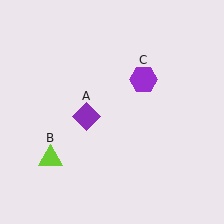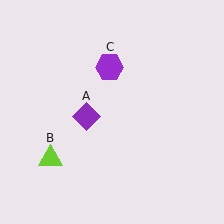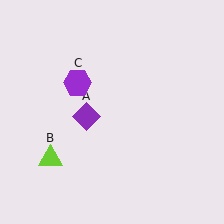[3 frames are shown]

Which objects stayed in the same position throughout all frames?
Purple diamond (object A) and lime triangle (object B) remained stationary.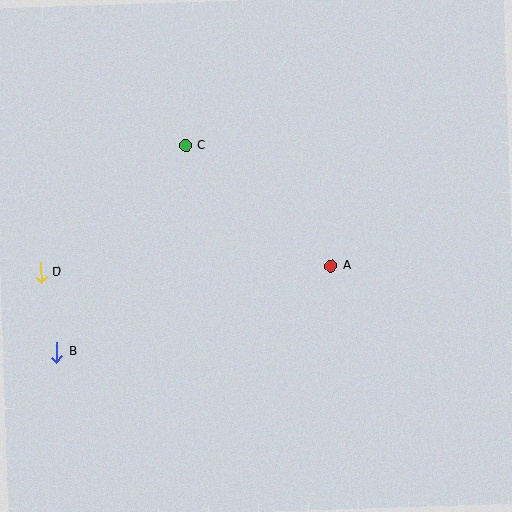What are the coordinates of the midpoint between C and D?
The midpoint between C and D is at (113, 209).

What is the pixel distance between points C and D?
The distance between C and D is 192 pixels.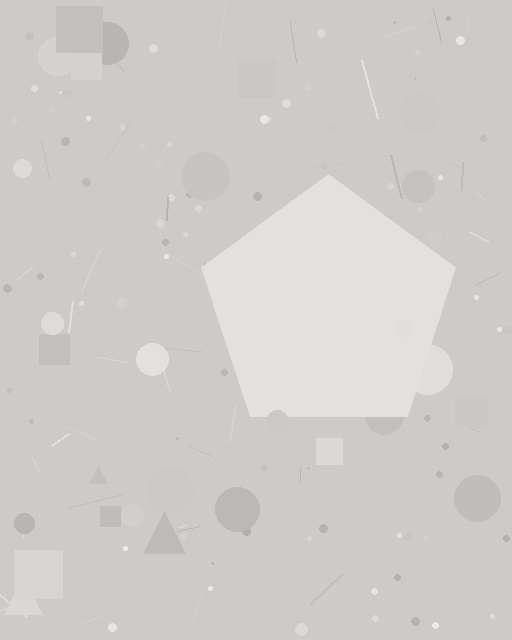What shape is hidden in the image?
A pentagon is hidden in the image.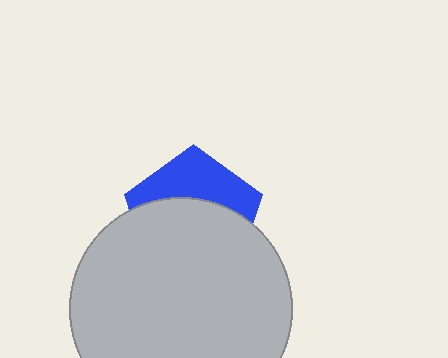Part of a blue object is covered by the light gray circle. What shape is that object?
It is a pentagon.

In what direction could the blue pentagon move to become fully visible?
The blue pentagon could move up. That would shift it out from behind the light gray circle entirely.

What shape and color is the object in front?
The object in front is a light gray circle.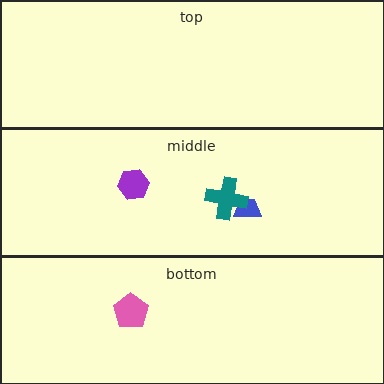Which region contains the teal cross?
The middle region.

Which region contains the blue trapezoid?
The middle region.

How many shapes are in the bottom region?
1.